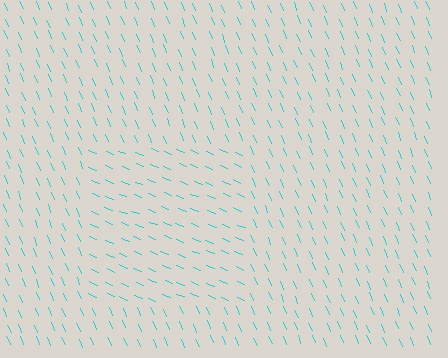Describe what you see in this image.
The image is filled with small cyan line segments. A rectangle region in the image has lines oriented differently from the surrounding lines, creating a visible texture boundary.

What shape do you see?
I see a rectangle.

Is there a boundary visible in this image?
Yes, there is a texture boundary formed by a change in line orientation.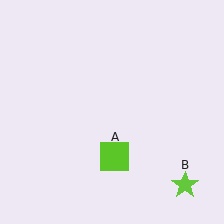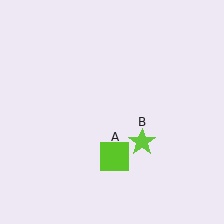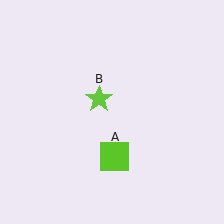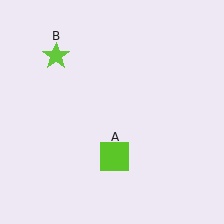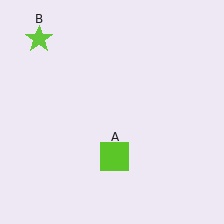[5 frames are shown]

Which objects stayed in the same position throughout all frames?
Lime square (object A) remained stationary.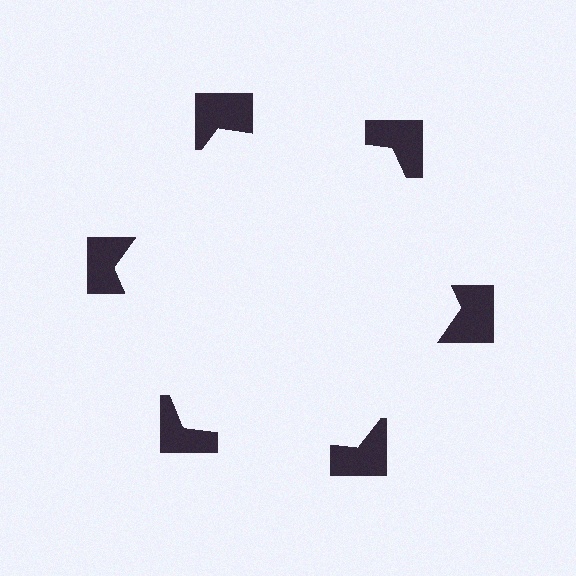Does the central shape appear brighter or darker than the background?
It typically appears slightly brighter than the background, even though no actual brightness change is drawn.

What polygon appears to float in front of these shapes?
An illusory hexagon — its edges are inferred from the aligned wedge cuts in the notched squares, not physically drawn.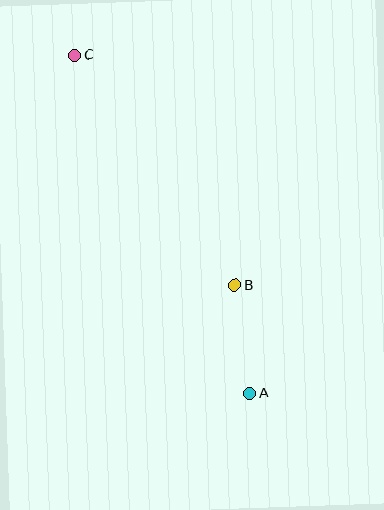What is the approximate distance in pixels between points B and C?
The distance between B and C is approximately 281 pixels.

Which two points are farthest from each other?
Points A and C are farthest from each other.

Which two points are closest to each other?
Points A and B are closest to each other.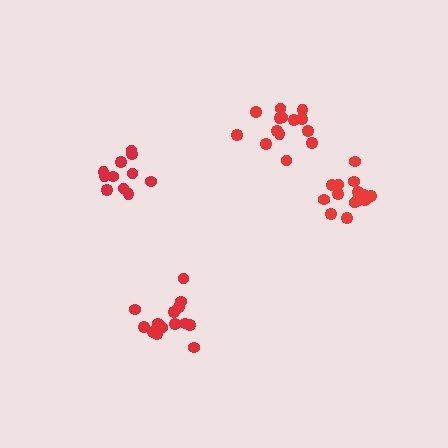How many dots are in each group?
Group 1: 11 dots, Group 2: 14 dots, Group 3: 14 dots, Group 4: 14 dots (53 total).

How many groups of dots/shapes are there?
There are 4 groups.